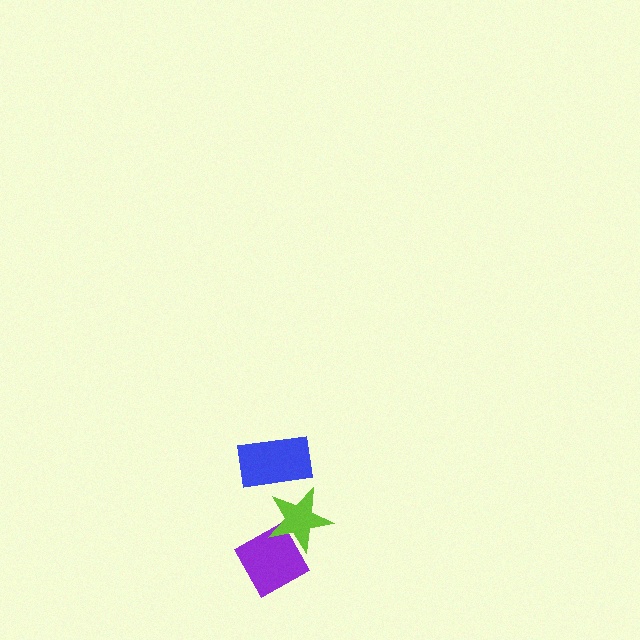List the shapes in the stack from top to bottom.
From top to bottom: the blue rectangle, the lime star, the purple diamond.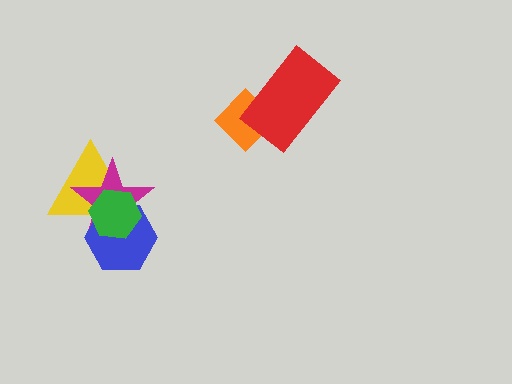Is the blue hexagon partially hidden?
Yes, it is partially covered by another shape.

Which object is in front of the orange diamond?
The red rectangle is in front of the orange diamond.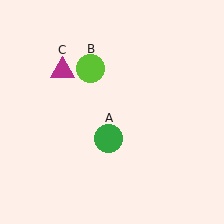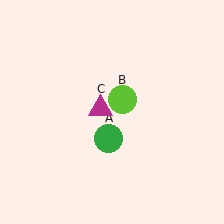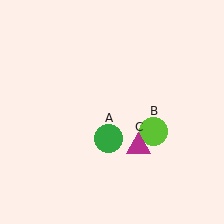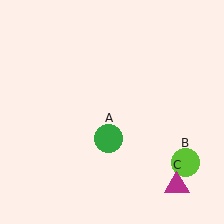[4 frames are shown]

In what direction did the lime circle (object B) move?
The lime circle (object B) moved down and to the right.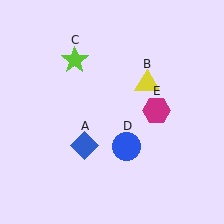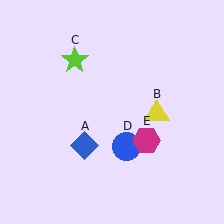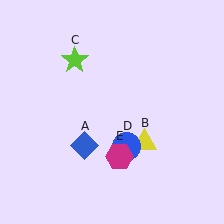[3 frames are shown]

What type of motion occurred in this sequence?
The yellow triangle (object B), magenta hexagon (object E) rotated clockwise around the center of the scene.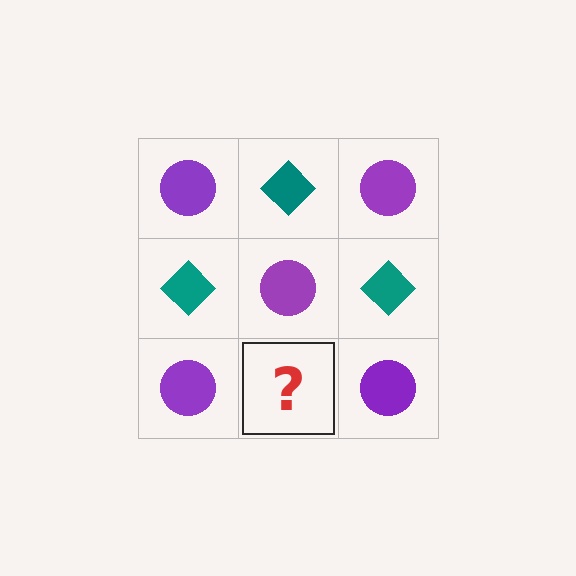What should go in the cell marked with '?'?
The missing cell should contain a teal diamond.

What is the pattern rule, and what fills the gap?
The rule is that it alternates purple circle and teal diamond in a checkerboard pattern. The gap should be filled with a teal diamond.